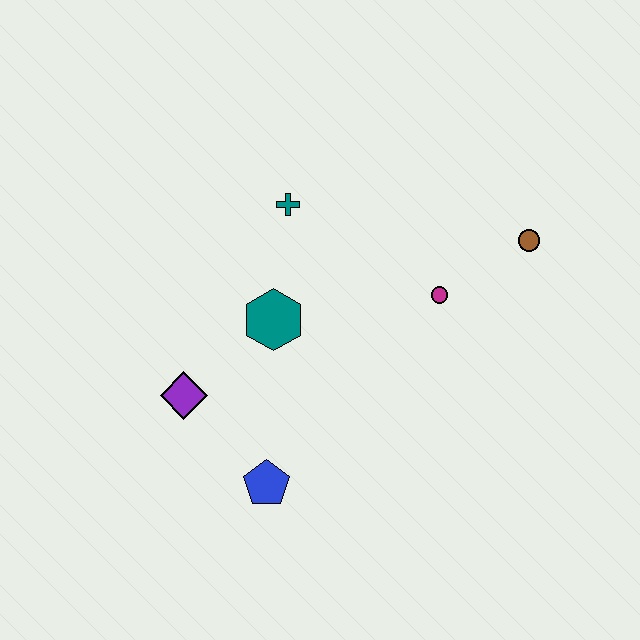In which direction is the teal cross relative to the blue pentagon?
The teal cross is above the blue pentagon.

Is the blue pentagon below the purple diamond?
Yes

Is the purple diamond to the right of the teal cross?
No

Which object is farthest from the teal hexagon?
The brown circle is farthest from the teal hexagon.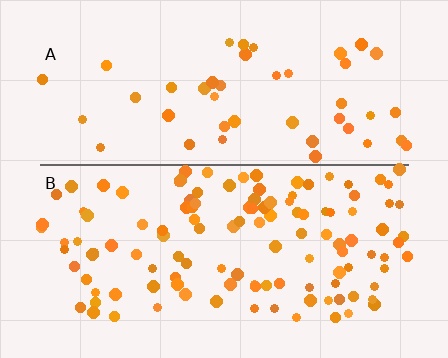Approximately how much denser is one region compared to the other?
Approximately 2.5× — region B over region A.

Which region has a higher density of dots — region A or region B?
B (the bottom).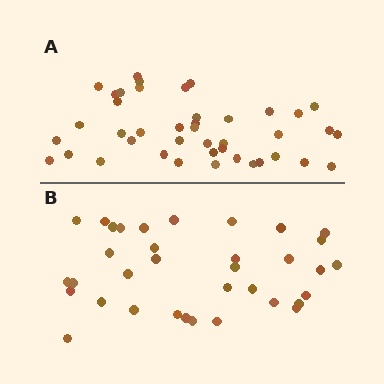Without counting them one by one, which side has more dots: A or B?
Region A (the top region) has more dots.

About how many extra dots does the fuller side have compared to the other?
Region A has roughly 8 or so more dots than region B.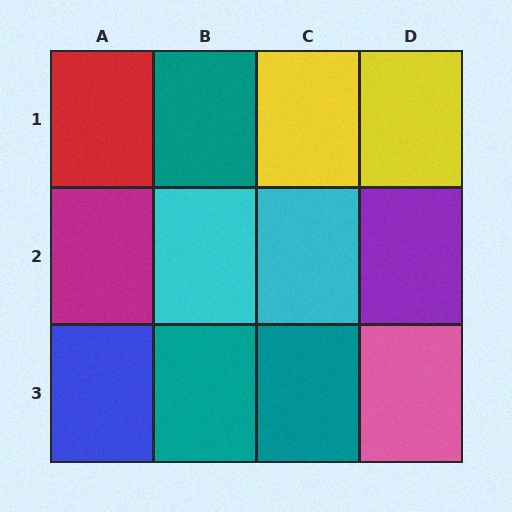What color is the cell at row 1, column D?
Yellow.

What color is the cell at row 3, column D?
Pink.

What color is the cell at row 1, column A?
Red.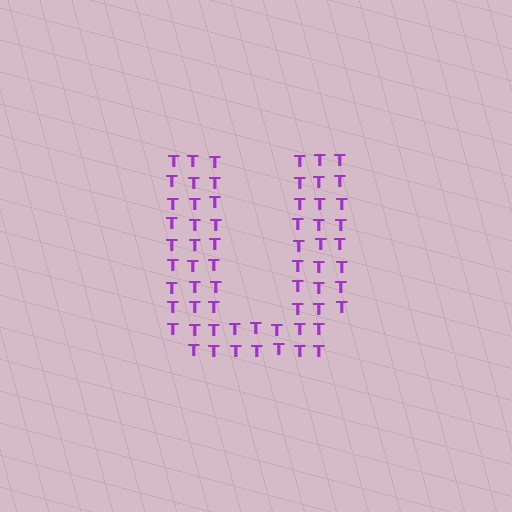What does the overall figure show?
The overall figure shows the letter U.